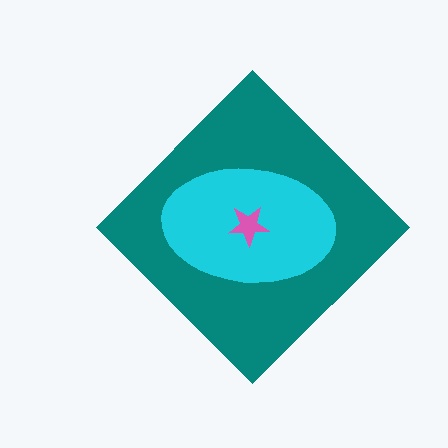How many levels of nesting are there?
3.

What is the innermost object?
The pink star.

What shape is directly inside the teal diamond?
The cyan ellipse.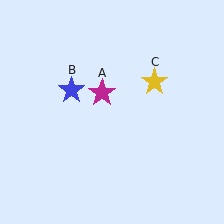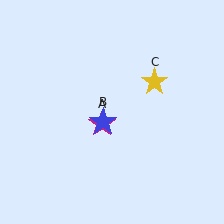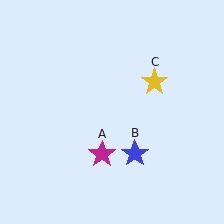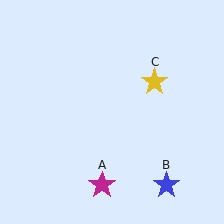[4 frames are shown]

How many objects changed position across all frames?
2 objects changed position: magenta star (object A), blue star (object B).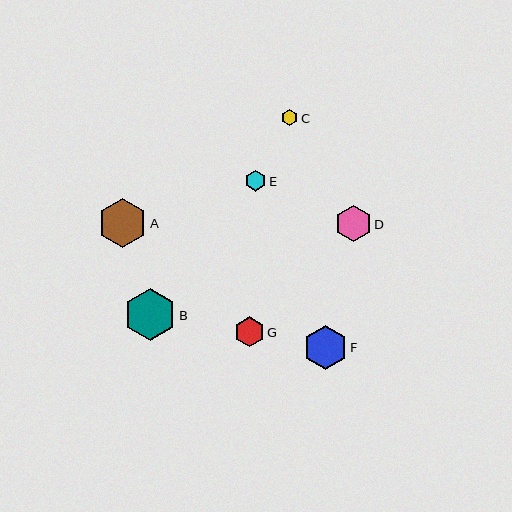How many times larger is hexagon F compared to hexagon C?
Hexagon F is approximately 2.7 times the size of hexagon C.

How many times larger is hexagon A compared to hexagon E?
Hexagon A is approximately 2.3 times the size of hexagon E.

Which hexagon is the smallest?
Hexagon C is the smallest with a size of approximately 16 pixels.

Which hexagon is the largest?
Hexagon B is the largest with a size of approximately 52 pixels.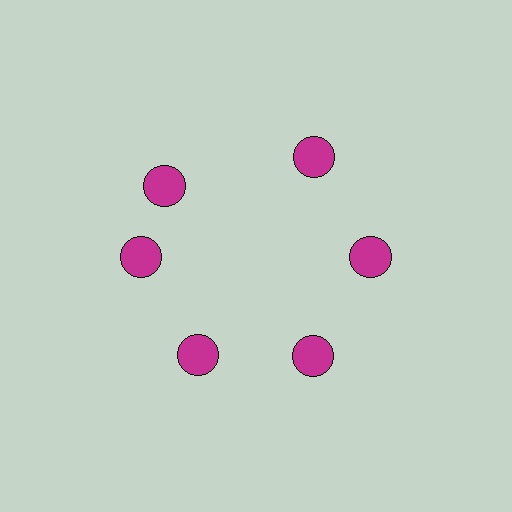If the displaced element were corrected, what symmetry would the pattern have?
It would have 6-fold rotational symmetry — the pattern would map onto itself every 60 degrees.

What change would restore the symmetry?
The symmetry would be restored by rotating it back into even spacing with its neighbors so that all 6 circles sit at equal angles and equal distance from the center.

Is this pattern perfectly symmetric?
No. The 6 magenta circles are arranged in a ring, but one element near the 11 o'clock position is rotated out of alignment along the ring, breaking the 6-fold rotational symmetry.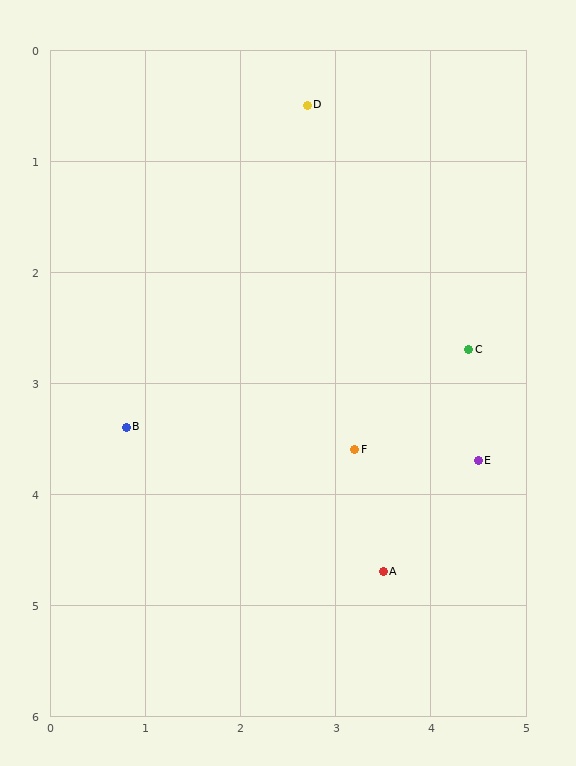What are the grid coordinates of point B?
Point B is at approximately (0.8, 3.4).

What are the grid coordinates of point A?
Point A is at approximately (3.5, 4.7).